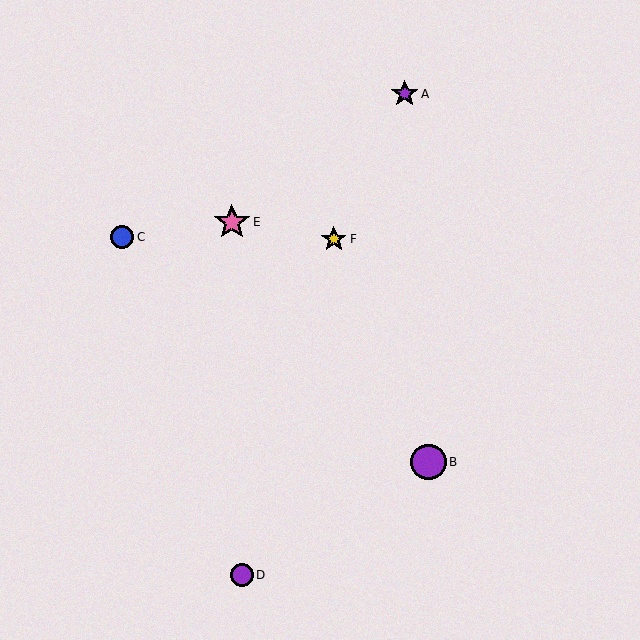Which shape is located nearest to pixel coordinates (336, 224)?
The yellow star (labeled F) at (334, 239) is nearest to that location.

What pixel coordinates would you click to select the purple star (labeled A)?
Click at (405, 94) to select the purple star A.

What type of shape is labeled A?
Shape A is a purple star.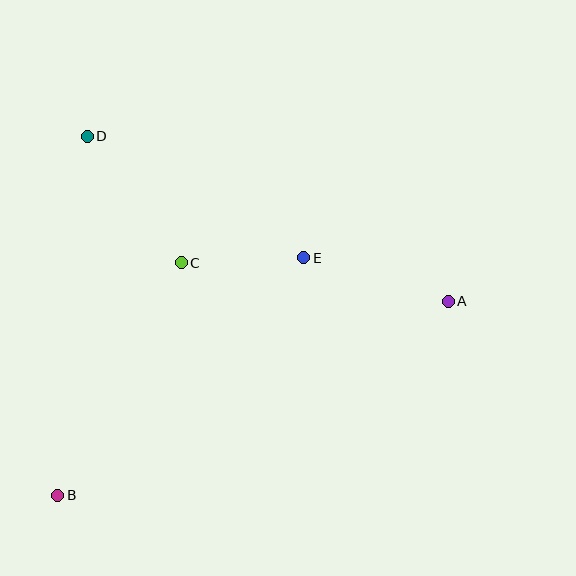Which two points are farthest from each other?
Points A and B are farthest from each other.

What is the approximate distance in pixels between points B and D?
The distance between B and D is approximately 360 pixels.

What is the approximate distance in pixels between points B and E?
The distance between B and E is approximately 342 pixels.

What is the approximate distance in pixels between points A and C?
The distance between A and C is approximately 270 pixels.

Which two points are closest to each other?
Points C and E are closest to each other.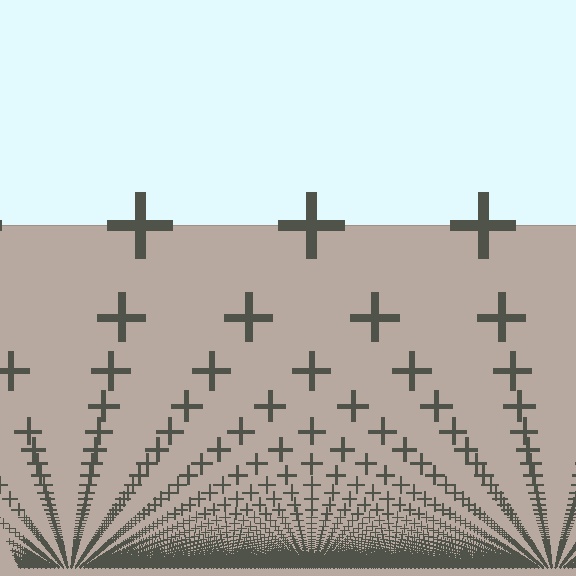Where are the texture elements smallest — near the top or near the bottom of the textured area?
Near the bottom.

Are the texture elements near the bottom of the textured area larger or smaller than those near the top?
Smaller. The gradient is inverted — elements near the bottom are smaller and denser.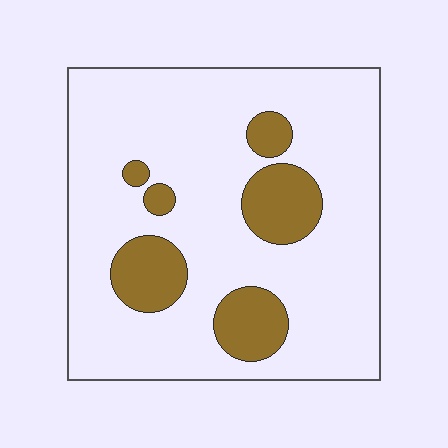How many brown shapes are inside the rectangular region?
6.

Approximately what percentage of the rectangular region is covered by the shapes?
Approximately 20%.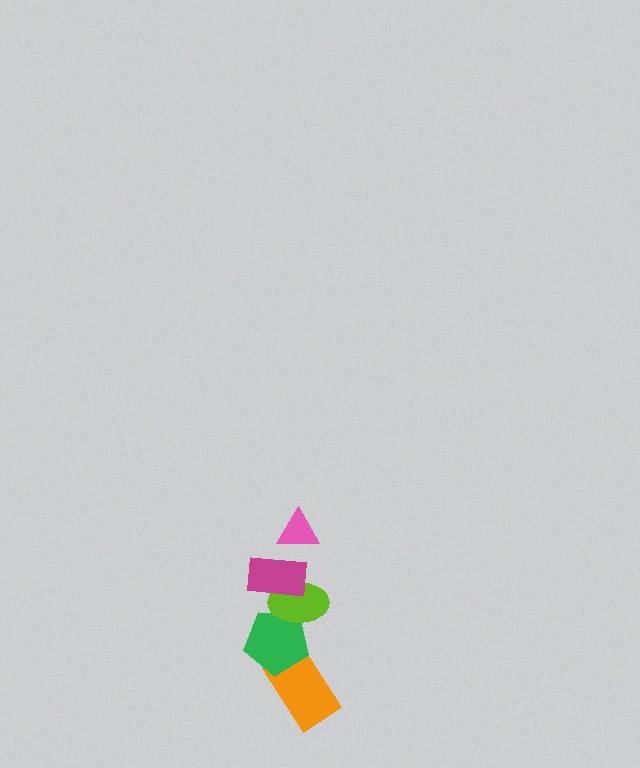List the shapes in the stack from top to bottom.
From top to bottom: the pink triangle, the magenta rectangle, the lime ellipse, the green pentagon, the orange rectangle.